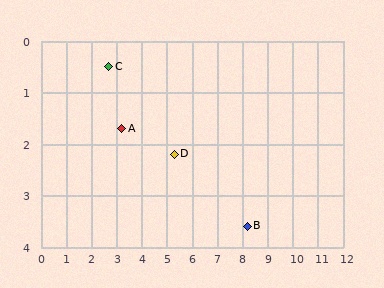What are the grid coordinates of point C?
Point C is at approximately (2.7, 0.5).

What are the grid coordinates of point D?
Point D is at approximately (5.3, 2.2).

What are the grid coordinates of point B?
Point B is at approximately (8.2, 3.6).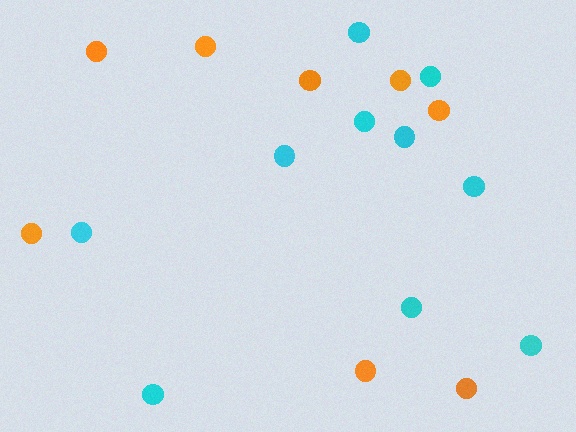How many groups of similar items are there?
There are 2 groups: one group of cyan circles (10) and one group of orange circles (8).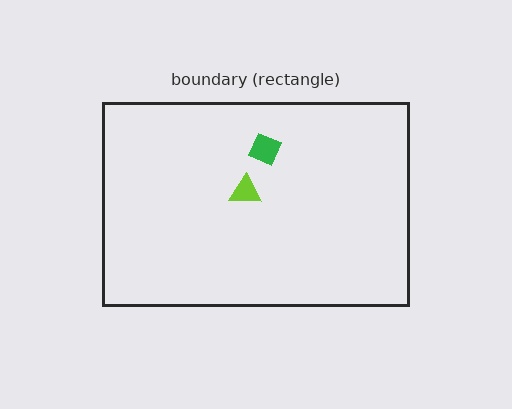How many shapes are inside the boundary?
2 inside, 0 outside.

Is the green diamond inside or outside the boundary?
Inside.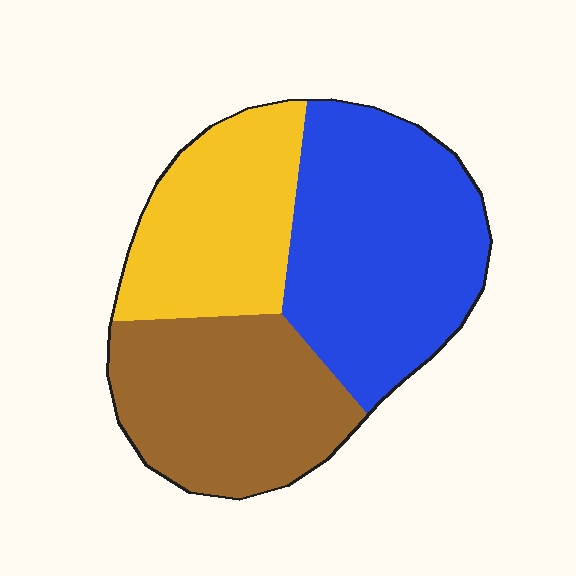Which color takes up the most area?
Blue, at roughly 40%.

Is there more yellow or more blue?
Blue.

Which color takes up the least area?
Yellow, at roughly 25%.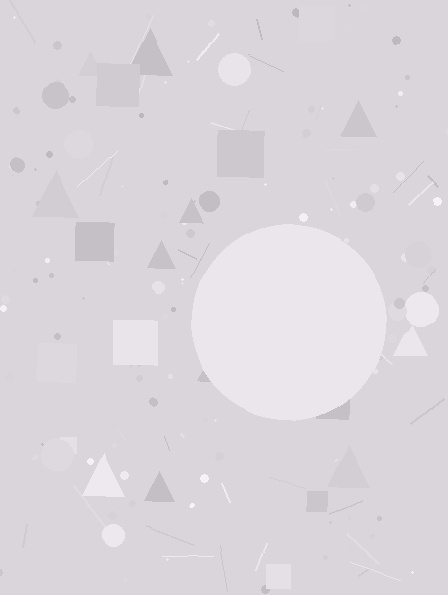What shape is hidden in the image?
A circle is hidden in the image.